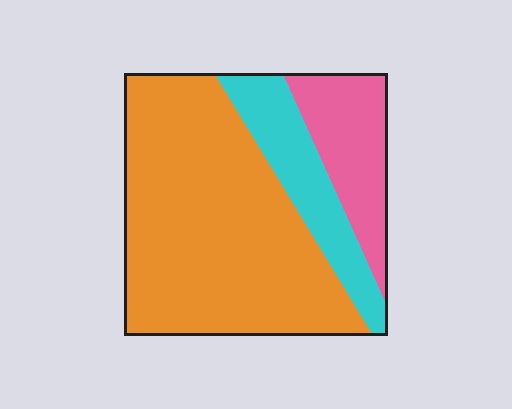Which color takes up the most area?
Orange, at roughly 65%.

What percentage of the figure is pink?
Pink covers roughly 20% of the figure.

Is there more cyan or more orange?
Orange.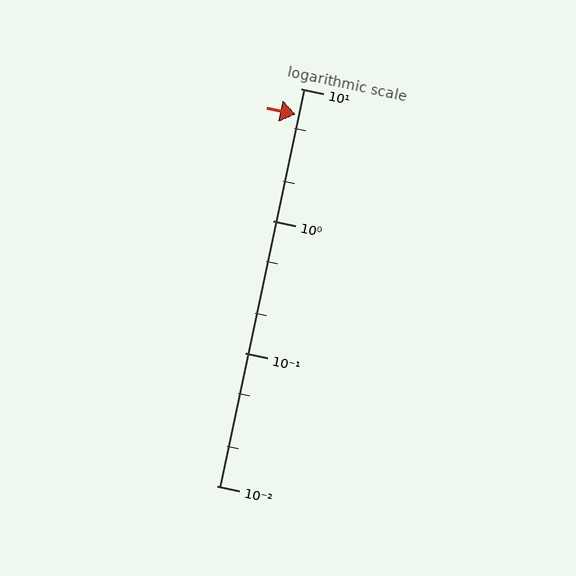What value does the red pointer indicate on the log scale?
The pointer indicates approximately 6.4.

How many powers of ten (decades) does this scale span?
The scale spans 3 decades, from 0.01 to 10.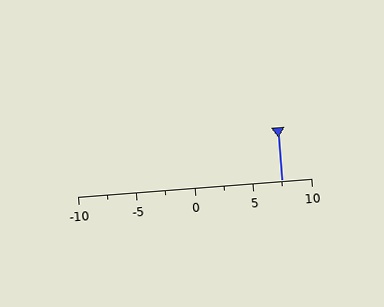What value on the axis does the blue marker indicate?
The marker indicates approximately 7.5.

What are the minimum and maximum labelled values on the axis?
The axis runs from -10 to 10.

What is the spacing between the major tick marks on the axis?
The major ticks are spaced 5 apart.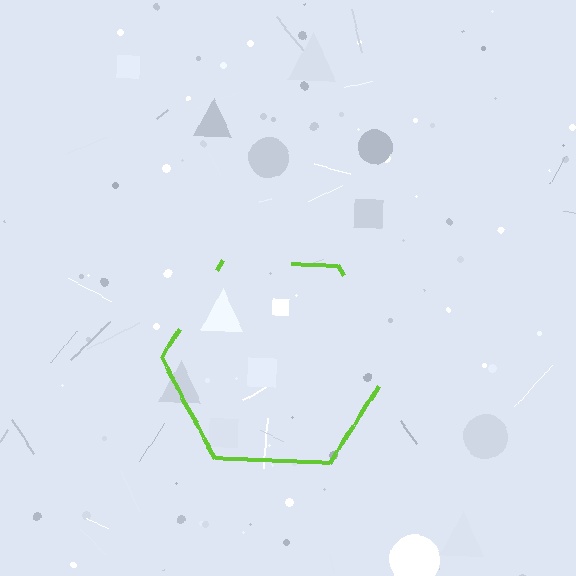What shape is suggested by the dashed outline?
The dashed outline suggests a hexagon.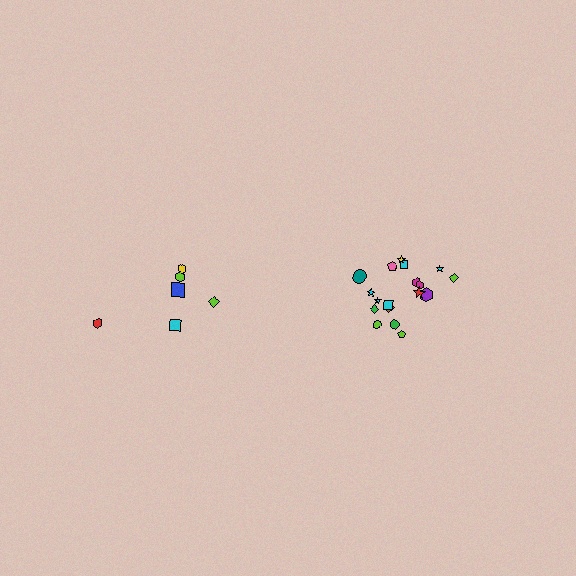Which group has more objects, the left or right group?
The right group.